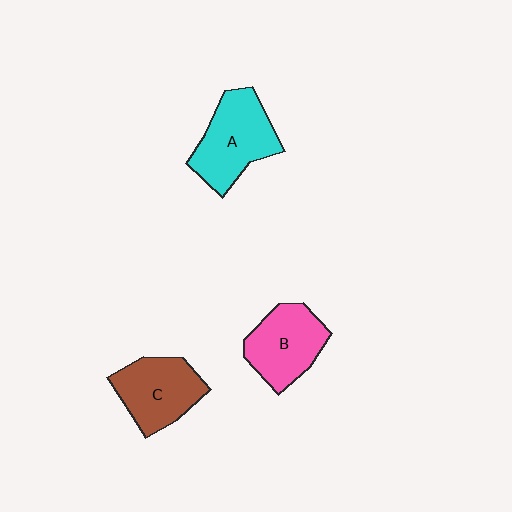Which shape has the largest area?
Shape A (cyan).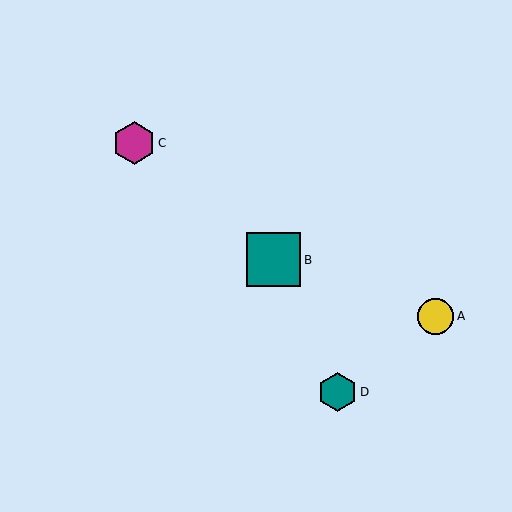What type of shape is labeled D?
Shape D is a teal hexagon.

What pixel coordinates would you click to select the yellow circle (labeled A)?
Click at (435, 316) to select the yellow circle A.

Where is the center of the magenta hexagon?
The center of the magenta hexagon is at (134, 143).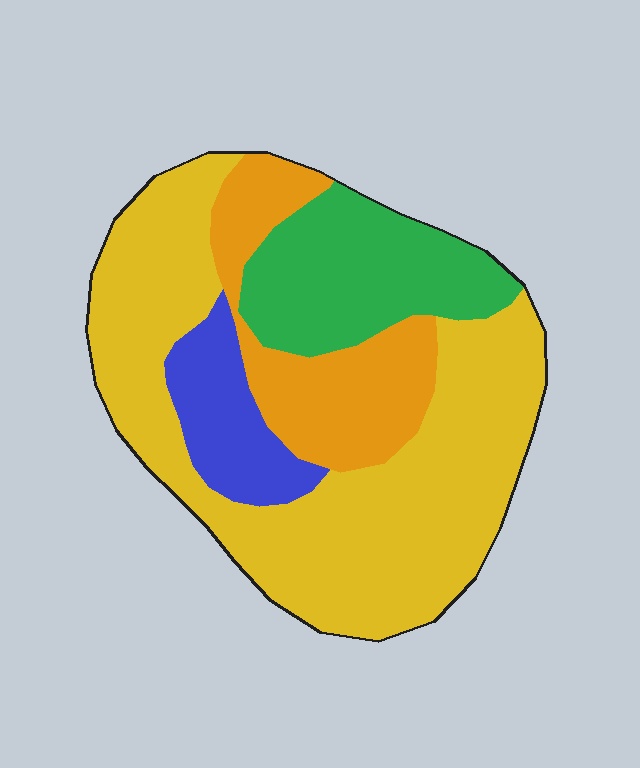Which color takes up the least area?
Blue, at roughly 10%.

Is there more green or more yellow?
Yellow.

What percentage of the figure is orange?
Orange takes up between a sixth and a third of the figure.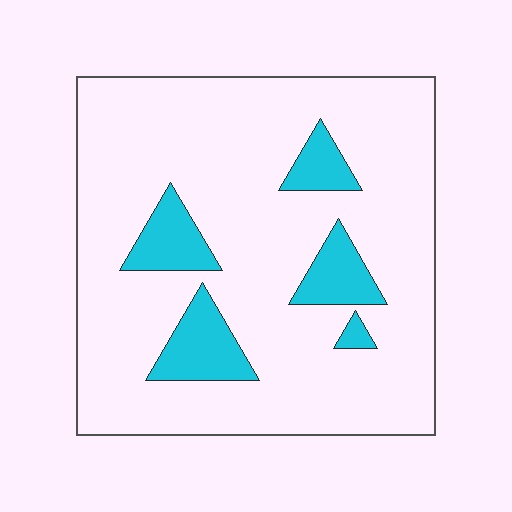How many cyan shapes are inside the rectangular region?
5.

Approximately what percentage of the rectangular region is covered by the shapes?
Approximately 15%.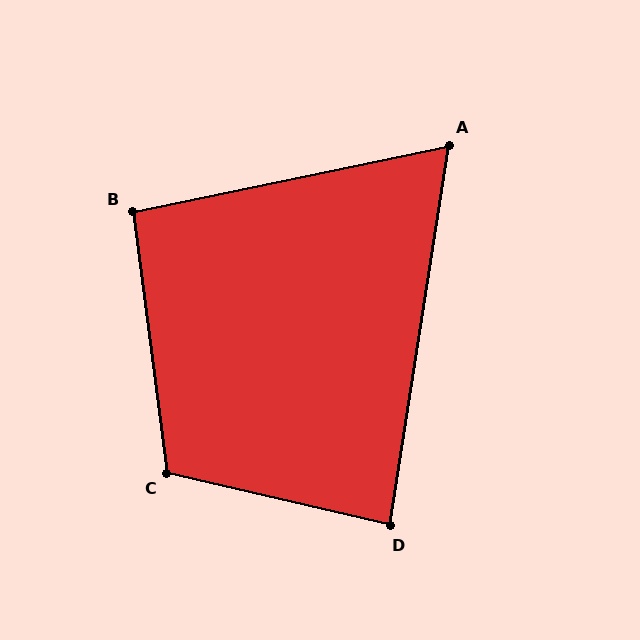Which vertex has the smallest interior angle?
A, at approximately 70 degrees.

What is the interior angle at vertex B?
Approximately 94 degrees (approximately right).